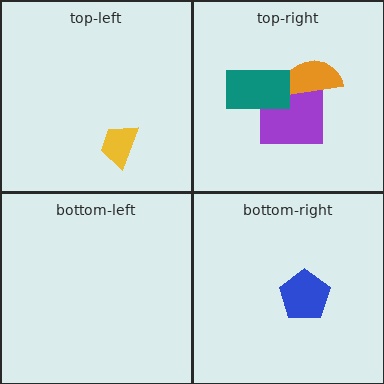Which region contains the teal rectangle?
The top-right region.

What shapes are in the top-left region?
The yellow trapezoid.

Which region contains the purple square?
The top-right region.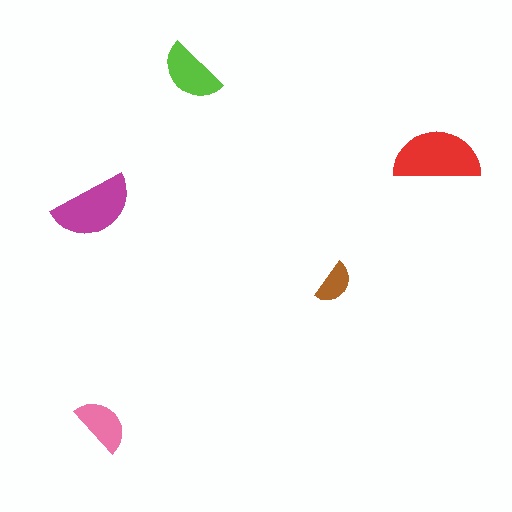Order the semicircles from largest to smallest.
the red one, the magenta one, the lime one, the pink one, the brown one.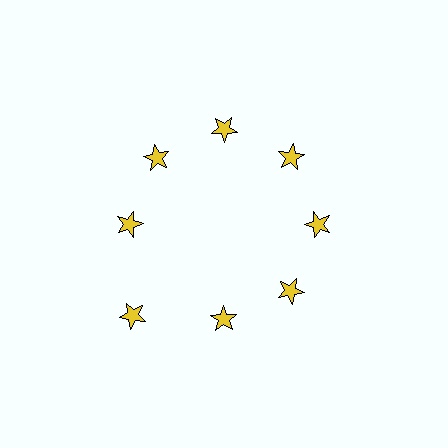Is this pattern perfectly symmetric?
No. The 8 yellow stars are arranged in a ring, but one element near the 8 o'clock position is pushed outward from the center, breaking the 8-fold rotational symmetry.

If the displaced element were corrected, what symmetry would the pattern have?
It would have 8-fold rotational symmetry — the pattern would map onto itself every 45 degrees.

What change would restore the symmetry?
The symmetry would be restored by moving it inward, back onto the ring so that all 8 stars sit at equal angles and equal distance from the center.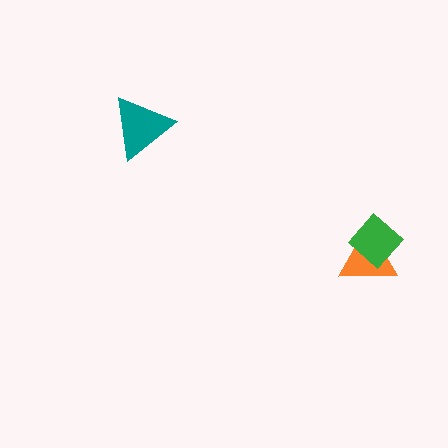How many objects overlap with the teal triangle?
0 objects overlap with the teal triangle.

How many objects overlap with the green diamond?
1 object overlaps with the green diamond.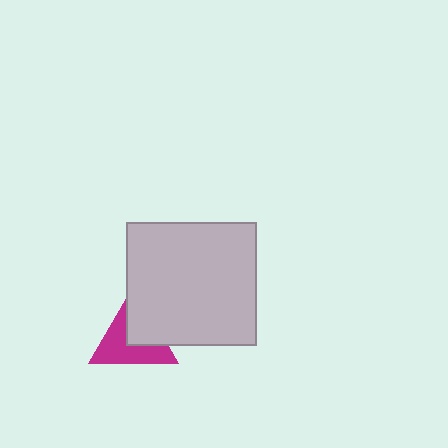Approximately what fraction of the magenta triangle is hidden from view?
Roughly 42% of the magenta triangle is hidden behind the light gray rectangle.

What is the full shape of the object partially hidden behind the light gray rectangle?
The partially hidden object is a magenta triangle.